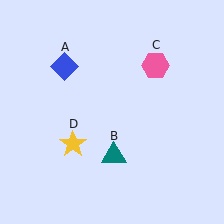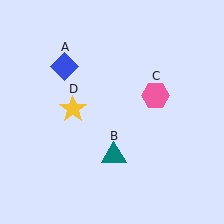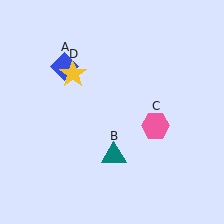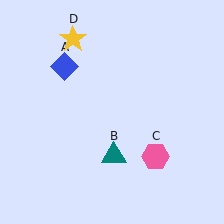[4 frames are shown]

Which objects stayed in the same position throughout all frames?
Blue diamond (object A) and teal triangle (object B) remained stationary.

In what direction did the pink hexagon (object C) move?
The pink hexagon (object C) moved down.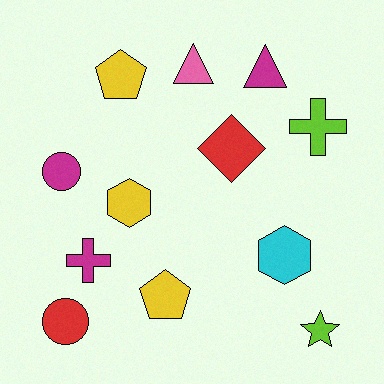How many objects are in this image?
There are 12 objects.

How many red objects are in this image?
There are 2 red objects.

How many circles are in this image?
There are 2 circles.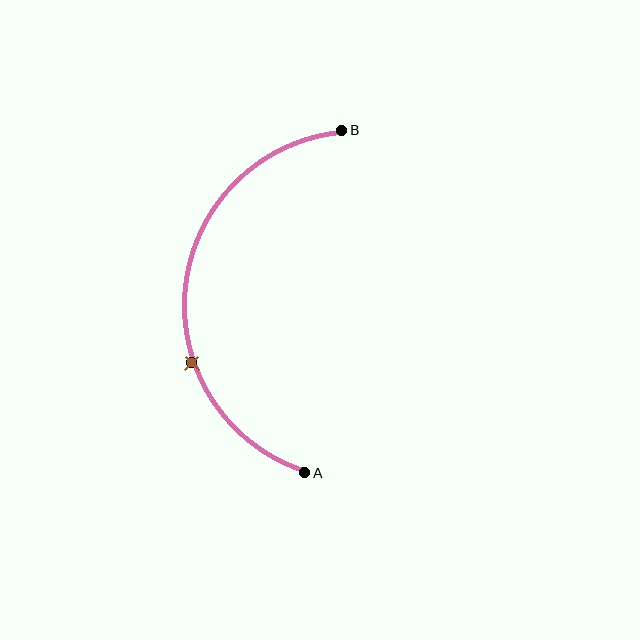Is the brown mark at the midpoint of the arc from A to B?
No. The brown mark lies on the arc but is closer to endpoint A. The arc midpoint would be at the point on the curve equidistant along the arc from both A and B.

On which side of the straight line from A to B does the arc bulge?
The arc bulges to the left of the straight line connecting A and B.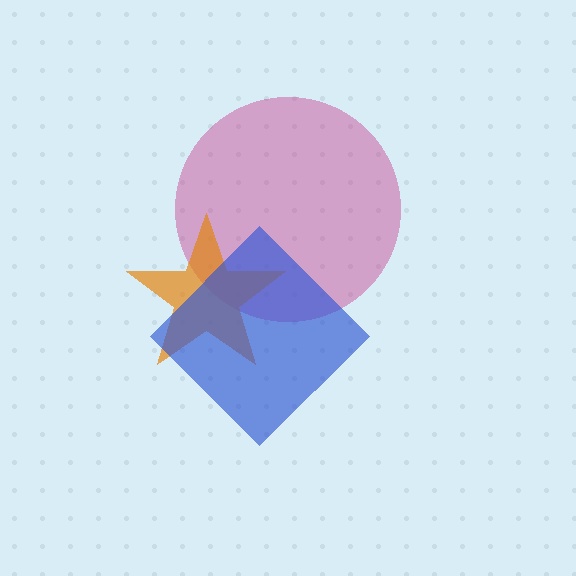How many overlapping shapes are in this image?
There are 3 overlapping shapes in the image.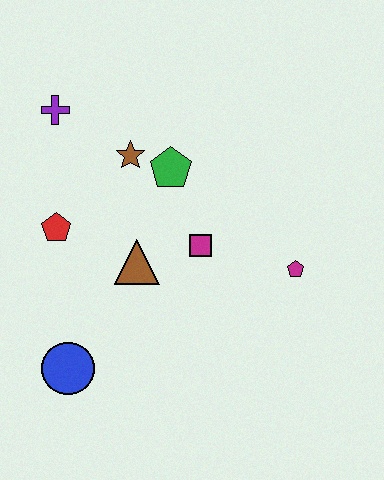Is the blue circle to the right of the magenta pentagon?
No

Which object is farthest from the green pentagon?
The blue circle is farthest from the green pentagon.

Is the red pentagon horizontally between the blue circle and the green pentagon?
No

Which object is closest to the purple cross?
The brown star is closest to the purple cross.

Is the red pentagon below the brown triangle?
No